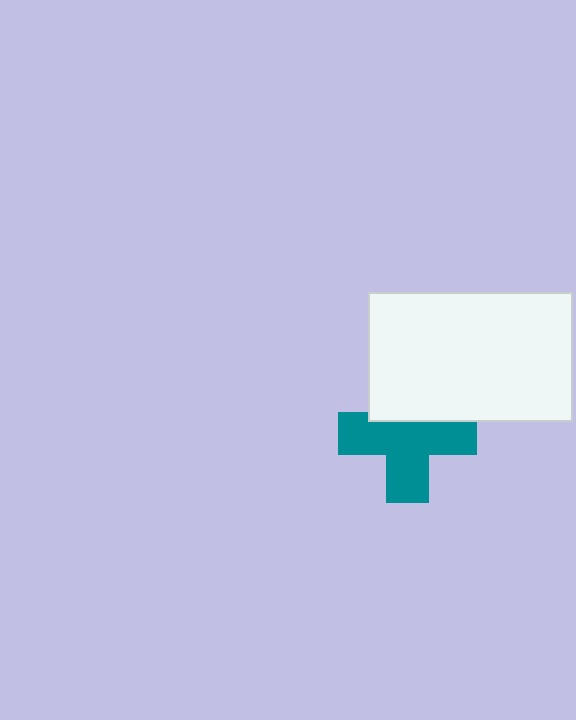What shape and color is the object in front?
The object in front is a white rectangle.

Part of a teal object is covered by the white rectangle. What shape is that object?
It is a cross.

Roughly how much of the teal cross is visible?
Most of it is visible (roughly 69%).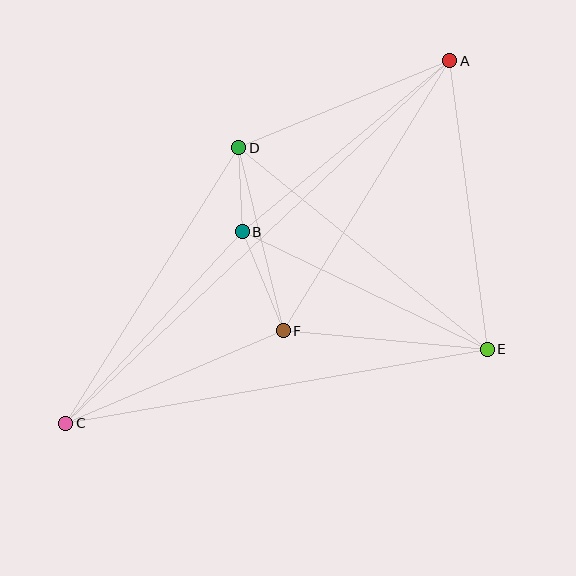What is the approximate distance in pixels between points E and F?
The distance between E and F is approximately 205 pixels.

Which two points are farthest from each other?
Points A and C are farthest from each other.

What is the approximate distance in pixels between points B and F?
The distance between B and F is approximately 107 pixels.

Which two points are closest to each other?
Points B and D are closest to each other.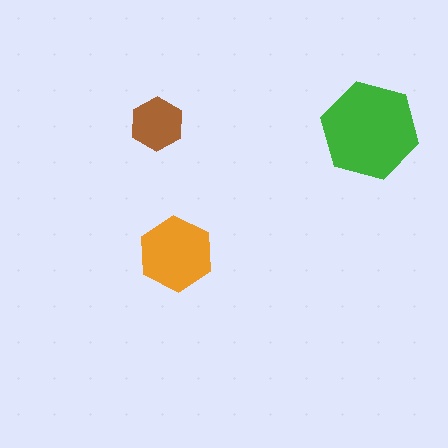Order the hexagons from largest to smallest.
the green one, the orange one, the brown one.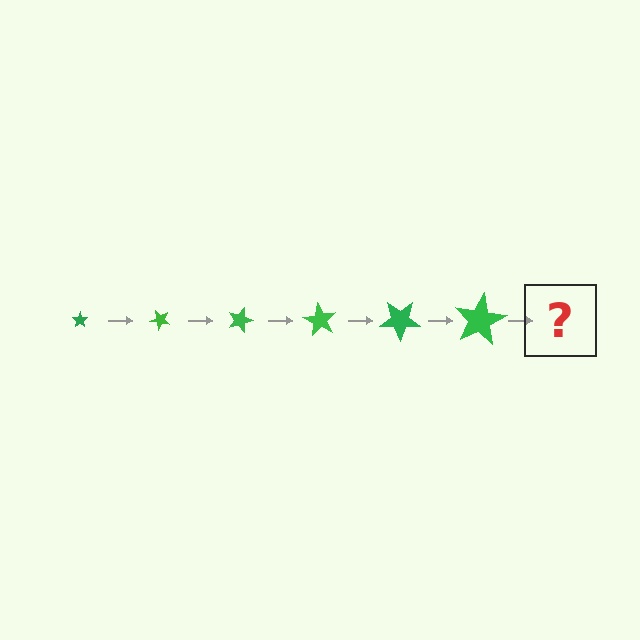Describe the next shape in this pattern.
It should be a star, larger than the previous one and rotated 270 degrees from the start.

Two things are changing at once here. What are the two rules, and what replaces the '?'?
The two rules are that the star grows larger each step and it rotates 45 degrees each step. The '?' should be a star, larger than the previous one and rotated 270 degrees from the start.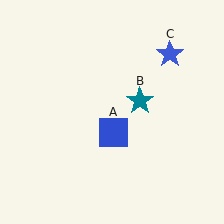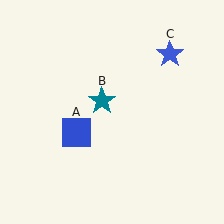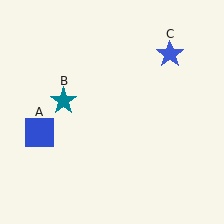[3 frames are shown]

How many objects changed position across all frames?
2 objects changed position: blue square (object A), teal star (object B).